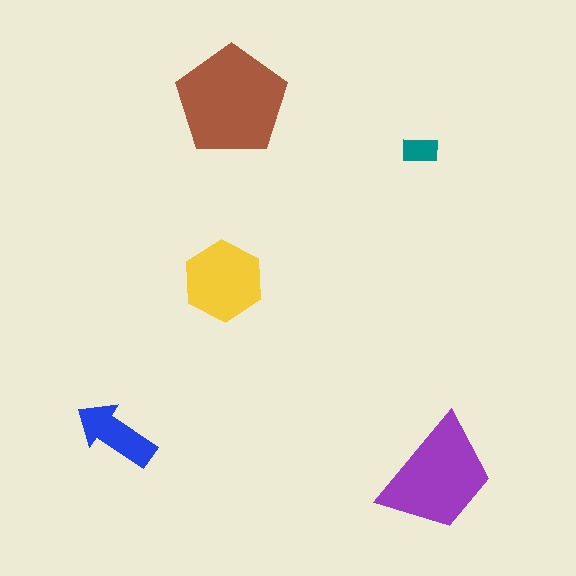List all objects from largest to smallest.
The brown pentagon, the purple trapezoid, the yellow hexagon, the blue arrow, the teal rectangle.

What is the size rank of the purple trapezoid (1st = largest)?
2nd.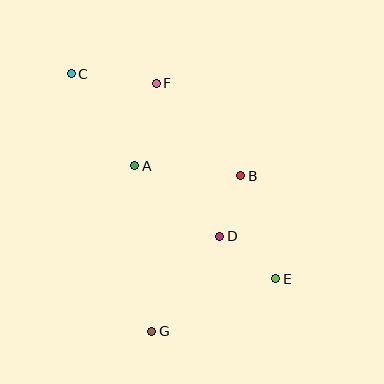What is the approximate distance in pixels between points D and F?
The distance between D and F is approximately 166 pixels.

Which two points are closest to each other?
Points B and D are closest to each other.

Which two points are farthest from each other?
Points C and E are farthest from each other.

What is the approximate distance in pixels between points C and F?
The distance between C and F is approximately 86 pixels.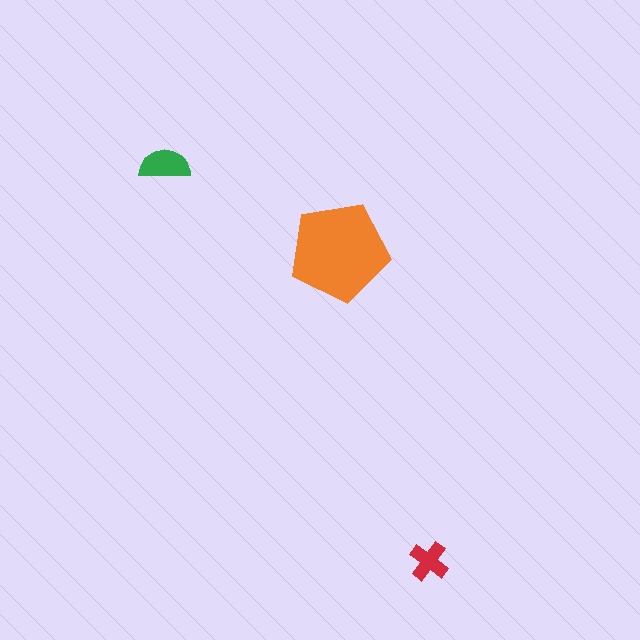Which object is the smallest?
The red cross.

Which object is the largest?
The orange pentagon.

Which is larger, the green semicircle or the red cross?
The green semicircle.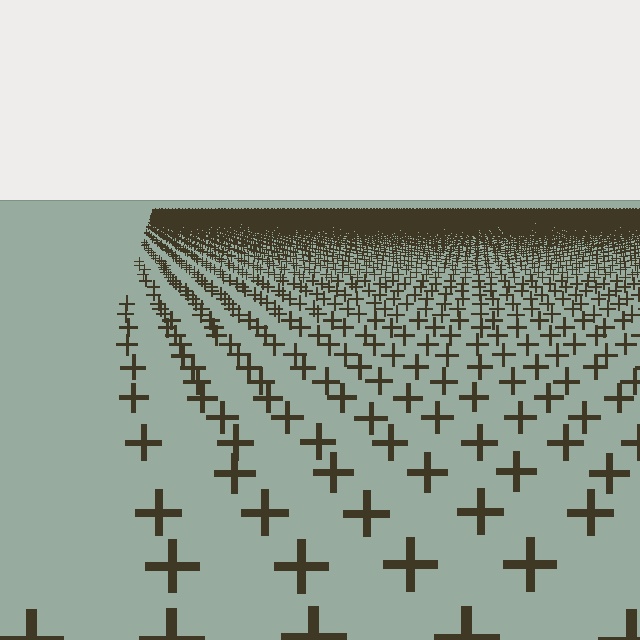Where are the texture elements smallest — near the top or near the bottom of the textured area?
Near the top.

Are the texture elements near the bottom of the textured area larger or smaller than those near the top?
Larger. Near the bottom, elements are closer to the viewer and appear at a bigger on-screen size.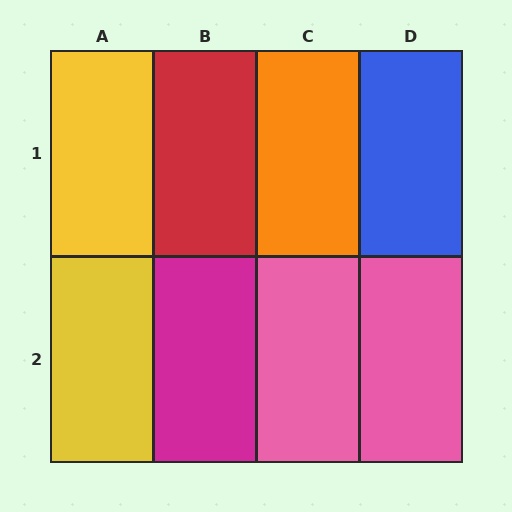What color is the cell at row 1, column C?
Orange.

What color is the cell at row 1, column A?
Yellow.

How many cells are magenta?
1 cell is magenta.